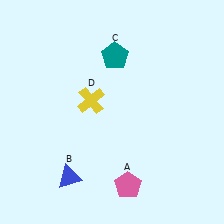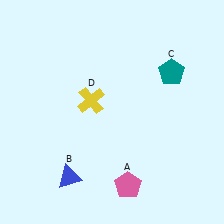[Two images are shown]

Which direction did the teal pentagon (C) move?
The teal pentagon (C) moved right.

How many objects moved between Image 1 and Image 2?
1 object moved between the two images.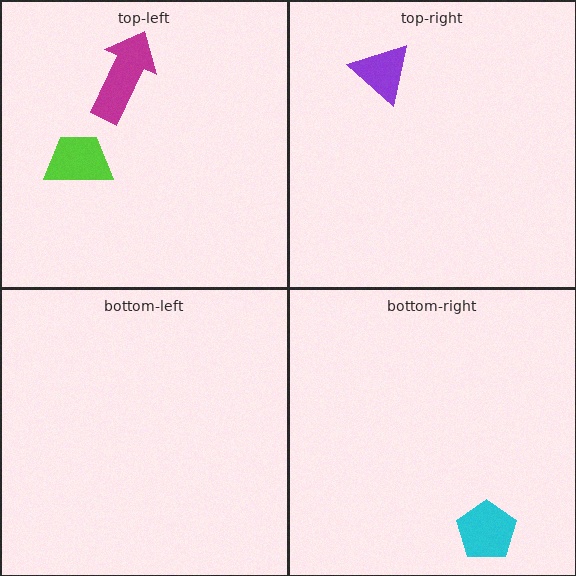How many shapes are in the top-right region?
1.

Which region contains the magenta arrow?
The top-left region.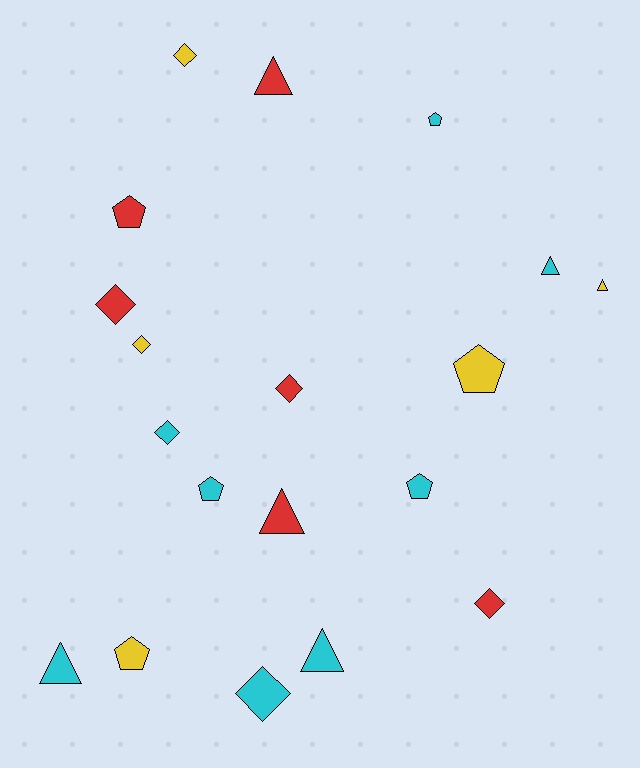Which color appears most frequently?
Cyan, with 8 objects.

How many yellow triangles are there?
There is 1 yellow triangle.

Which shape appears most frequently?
Diamond, with 7 objects.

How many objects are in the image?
There are 19 objects.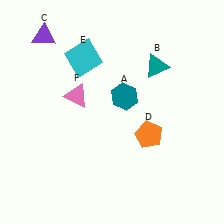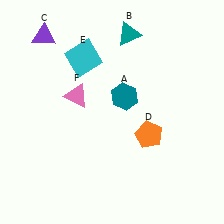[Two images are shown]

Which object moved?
The teal triangle (B) moved up.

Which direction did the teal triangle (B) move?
The teal triangle (B) moved up.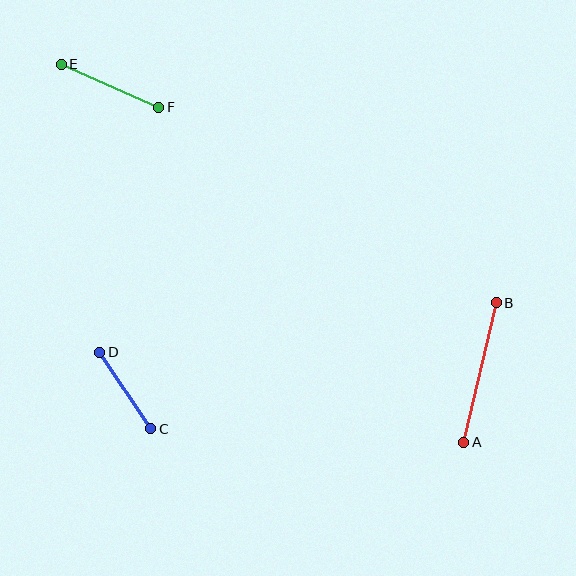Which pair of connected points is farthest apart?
Points A and B are farthest apart.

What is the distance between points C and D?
The distance is approximately 92 pixels.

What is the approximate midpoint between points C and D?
The midpoint is at approximately (125, 391) pixels.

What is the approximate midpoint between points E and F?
The midpoint is at approximately (110, 86) pixels.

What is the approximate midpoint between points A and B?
The midpoint is at approximately (480, 372) pixels.